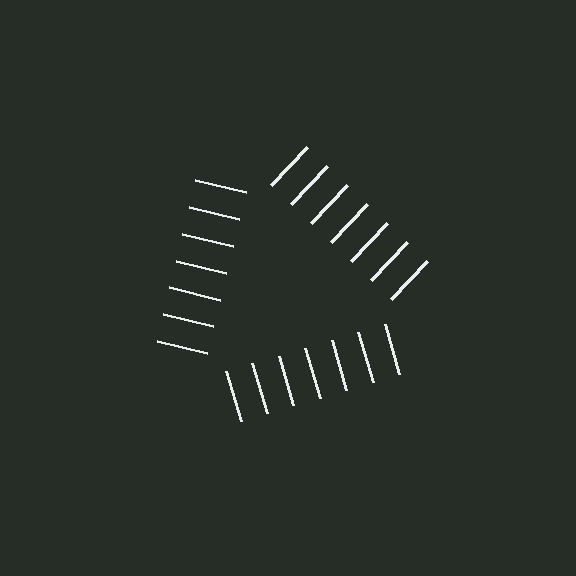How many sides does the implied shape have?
3 sides — the line-ends trace a triangle.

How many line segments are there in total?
21 — 7 along each of the 3 edges.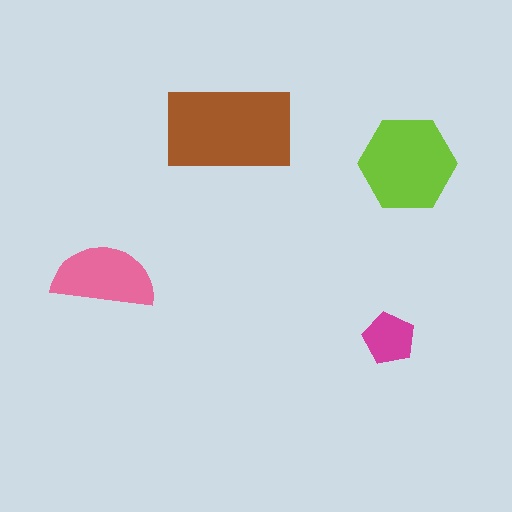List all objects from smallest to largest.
The magenta pentagon, the pink semicircle, the lime hexagon, the brown rectangle.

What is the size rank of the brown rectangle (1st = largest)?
1st.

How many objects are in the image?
There are 4 objects in the image.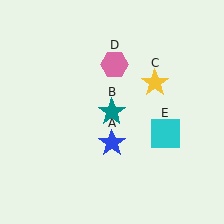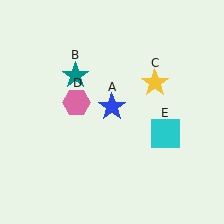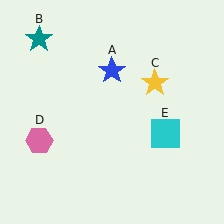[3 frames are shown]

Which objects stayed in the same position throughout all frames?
Yellow star (object C) and cyan square (object E) remained stationary.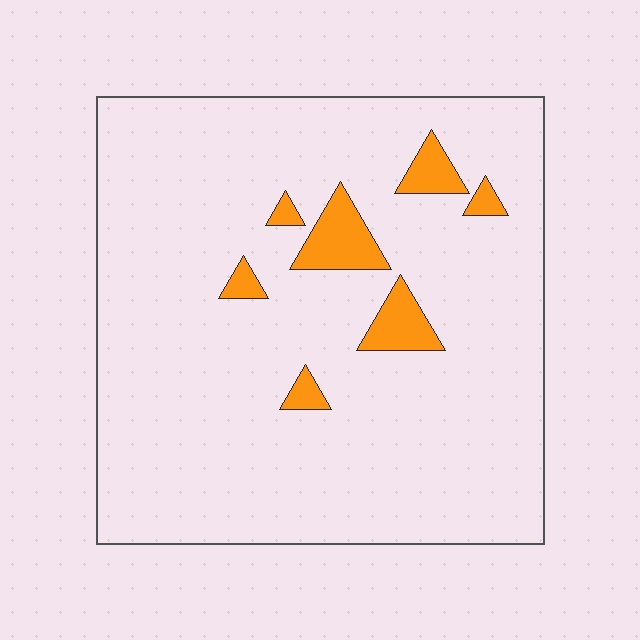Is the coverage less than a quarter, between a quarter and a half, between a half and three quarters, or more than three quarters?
Less than a quarter.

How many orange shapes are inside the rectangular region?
7.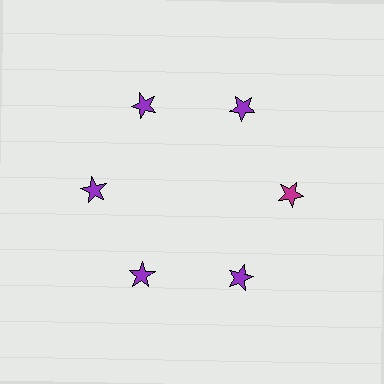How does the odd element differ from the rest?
It has a different color: magenta instead of purple.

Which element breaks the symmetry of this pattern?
The magenta star at roughly the 3 o'clock position breaks the symmetry. All other shapes are purple stars.